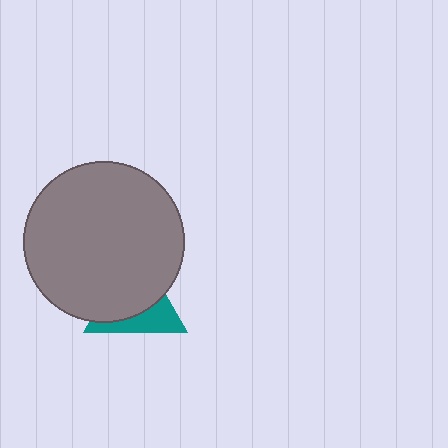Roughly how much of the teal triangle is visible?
A small part of it is visible (roughly 38%).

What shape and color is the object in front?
The object in front is a gray circle.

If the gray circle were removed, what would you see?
You would see the complete teal triangle.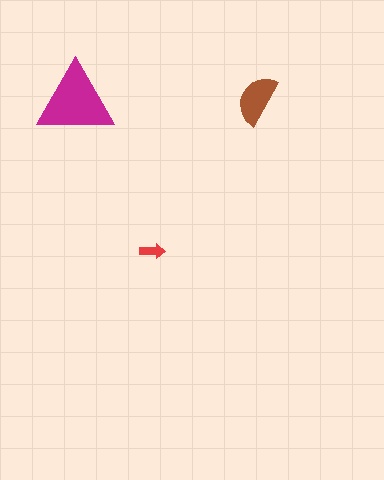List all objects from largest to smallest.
The magenta triangle, the brown semicircle, the red arrow.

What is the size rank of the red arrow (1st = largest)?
3rd.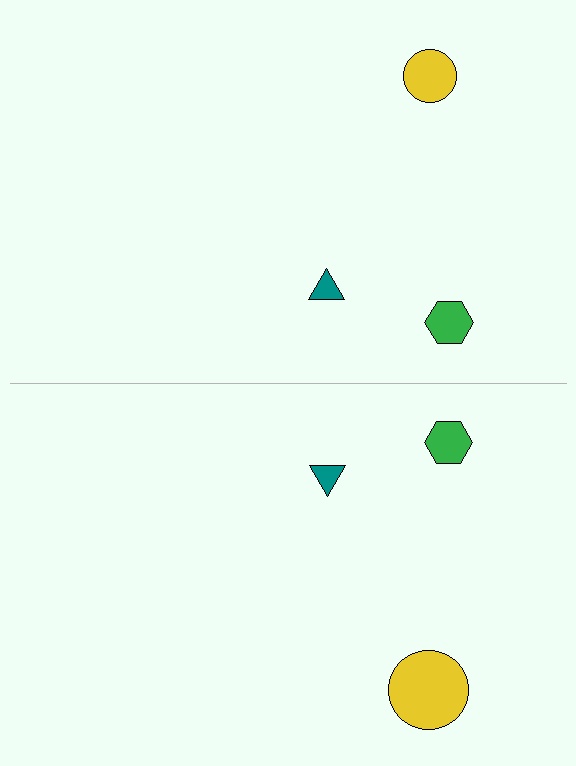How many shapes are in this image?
There are 6 shapes in this image.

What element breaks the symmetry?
The yellow circle on the bottom side has a different size than its mirror counterpart.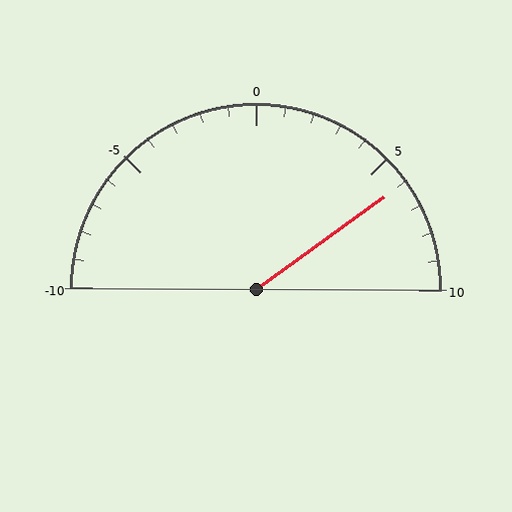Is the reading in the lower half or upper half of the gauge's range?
The reading is in the upper half of the range (-10 to 10).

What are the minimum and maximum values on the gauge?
The gauge ranges from -10 to 10.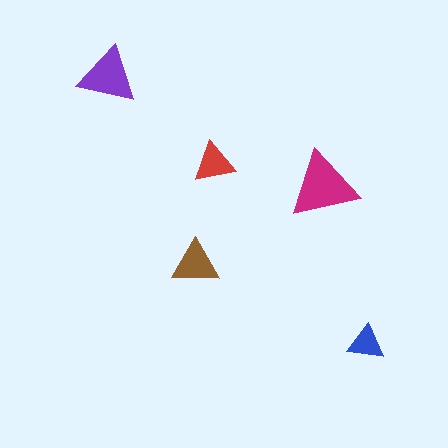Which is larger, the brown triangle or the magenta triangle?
The magenta one.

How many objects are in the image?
There are 5 objects in the image.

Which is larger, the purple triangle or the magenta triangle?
The magenta one.